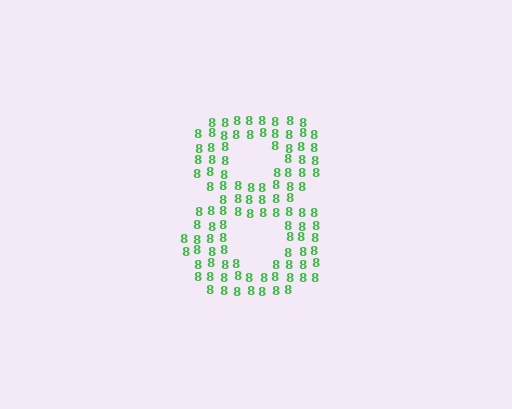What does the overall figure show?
The overall figure shows the digit 8.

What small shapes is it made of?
It is made of small digit 8's.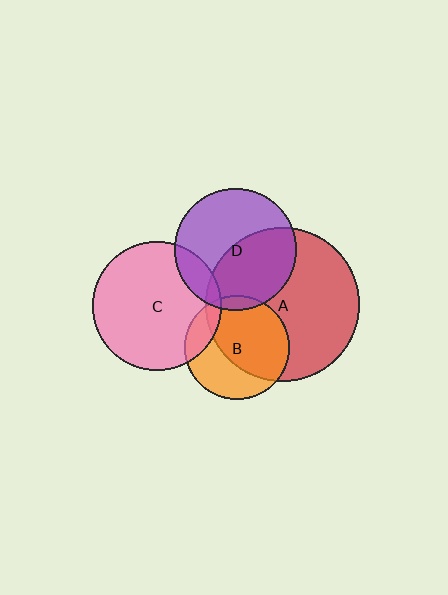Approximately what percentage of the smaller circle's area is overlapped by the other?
Approximately 15%.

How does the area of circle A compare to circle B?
Approximately 2.2 times.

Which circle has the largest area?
Circle A (red).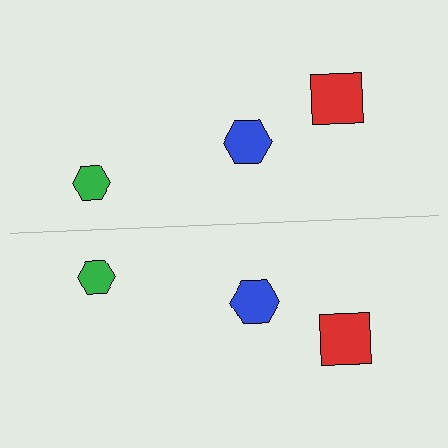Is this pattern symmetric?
Yes, this pattern has bilateral (reflection) symmetry.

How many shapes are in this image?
There are 6 shapes in this image.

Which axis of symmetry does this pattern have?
The pattern has a horizontal axis of symmetry running through the center of the image.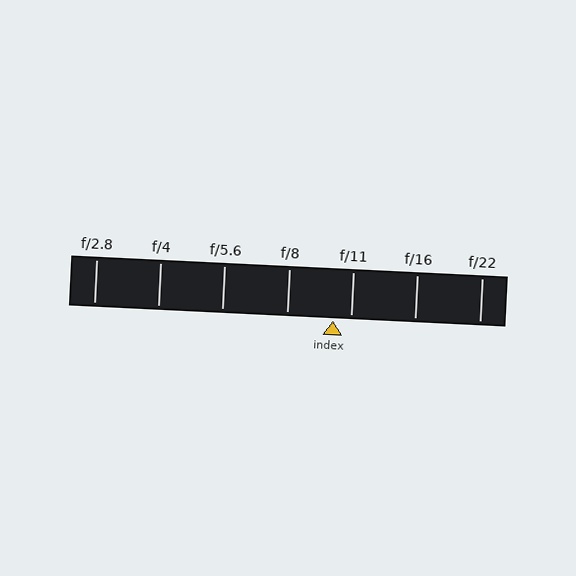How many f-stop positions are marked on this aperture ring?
There are 7 f-stop positions marked.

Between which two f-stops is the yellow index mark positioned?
The index mark is between f/8 and f/11.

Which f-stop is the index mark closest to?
The index mark is closest to f/11.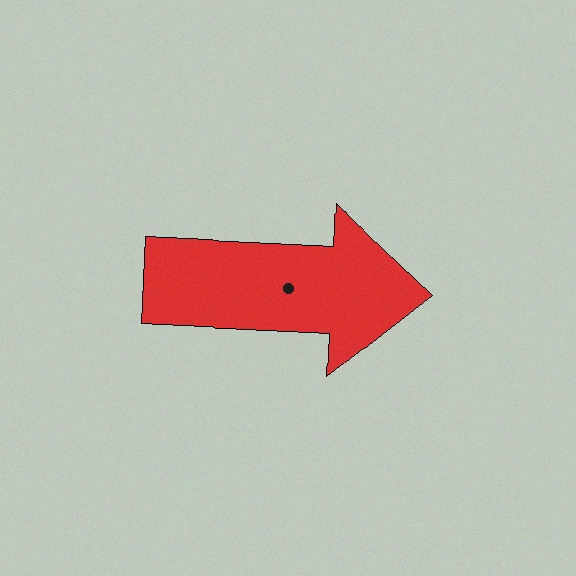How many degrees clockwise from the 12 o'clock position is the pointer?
Approximately 93 degrees.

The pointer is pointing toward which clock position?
Roughly 3 o'clock.